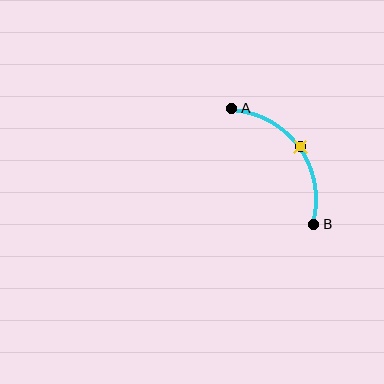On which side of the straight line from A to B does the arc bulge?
The arc bulges above and to the right of the straight line connecting A and B.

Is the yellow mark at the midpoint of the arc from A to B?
Yes. The yellow mark lies on the arc at equal arc-length from both A and B — it is the arc midpoint.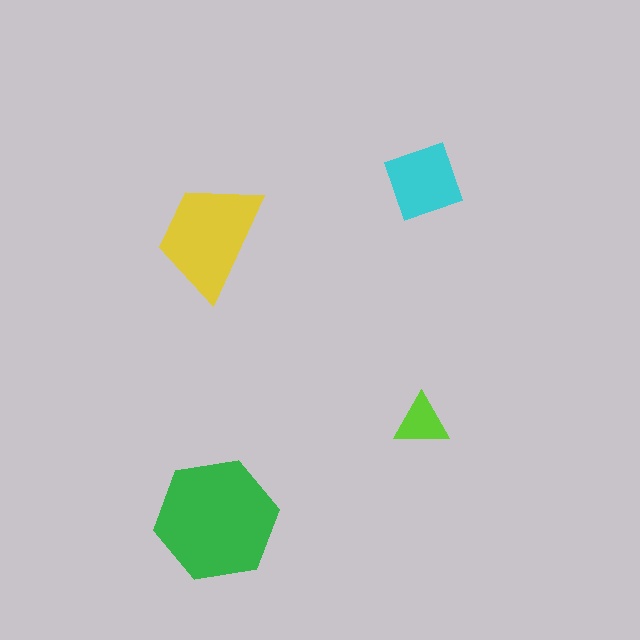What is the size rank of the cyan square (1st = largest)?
3rd.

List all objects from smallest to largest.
The lime triangle, the cyan square, the yellow trapezoid, the green hexagon.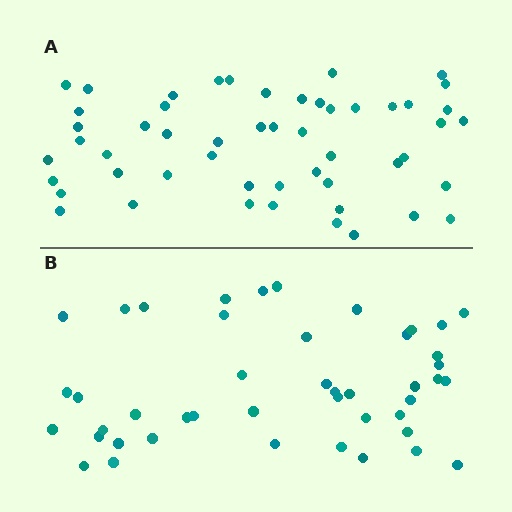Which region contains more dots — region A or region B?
Region A (the top region) has more dots.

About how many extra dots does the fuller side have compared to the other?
Region A has roughly 8 or so more dots than region B.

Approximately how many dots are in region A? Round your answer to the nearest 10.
About 50 dots. (The exact count is 52, which rounds to 50.)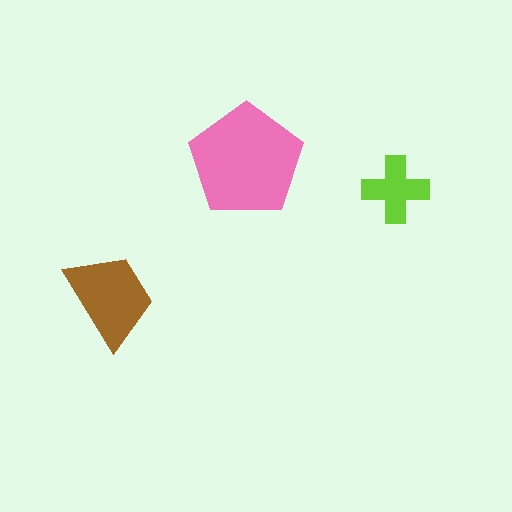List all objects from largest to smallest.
The pink pentagon, the brown trapezoid, the lime cross.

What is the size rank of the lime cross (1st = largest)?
3rd.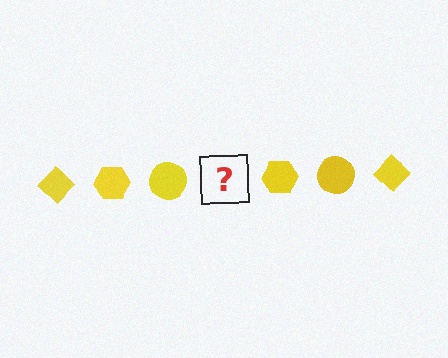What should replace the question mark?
The question mark should be replaced with a yellow diamond.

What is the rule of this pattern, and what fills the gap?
The rule is that the pattern cycles through diamond, hexagon, circle shapes in yellow. The gap should be filled with a yellow diamond.